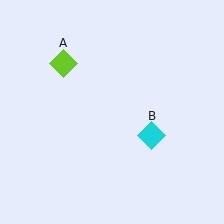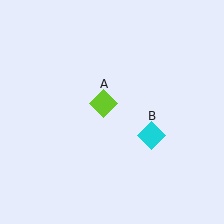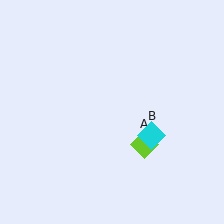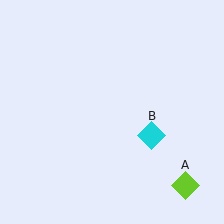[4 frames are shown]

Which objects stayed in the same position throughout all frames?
Cyan diamond (object B) remained stationary.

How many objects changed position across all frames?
1 object changed position: lime diamond (object A).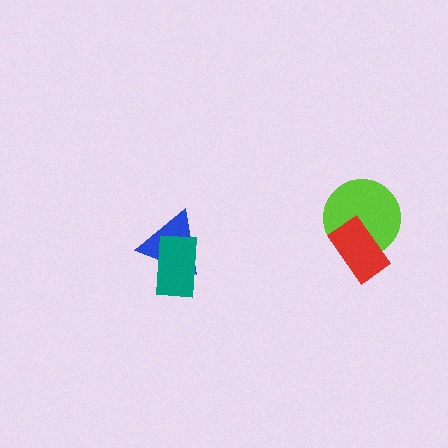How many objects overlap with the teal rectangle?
1 object overlaps with the teal rectangle.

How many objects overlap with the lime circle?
1 object overlaps with the lime circle.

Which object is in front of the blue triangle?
The teal rectangle is in front of the blue triangle.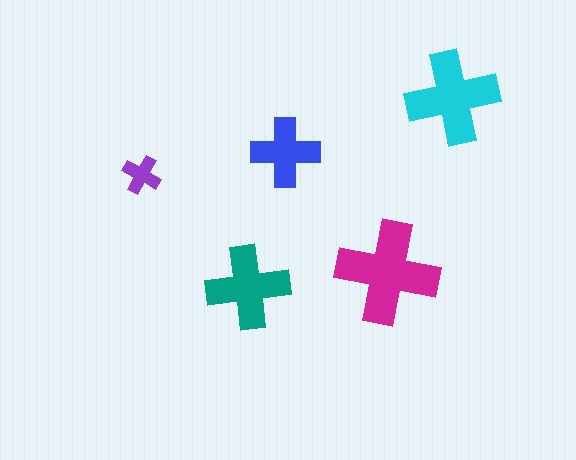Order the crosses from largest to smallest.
the magenta one, the cyan one, the teal one, the blue one, the purple one.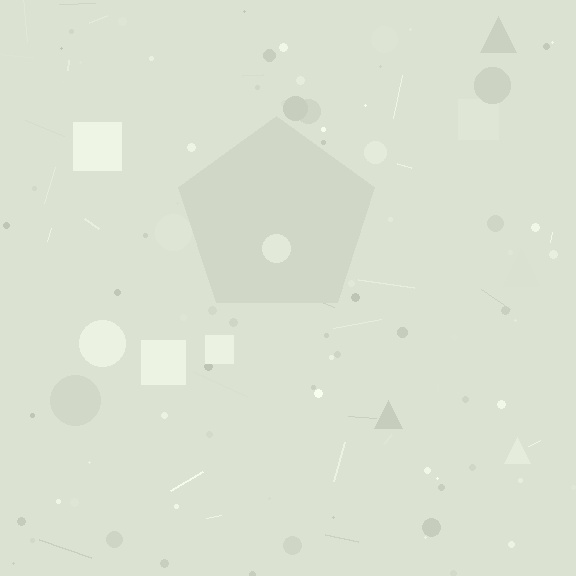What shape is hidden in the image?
A pentagon is hidden in the image.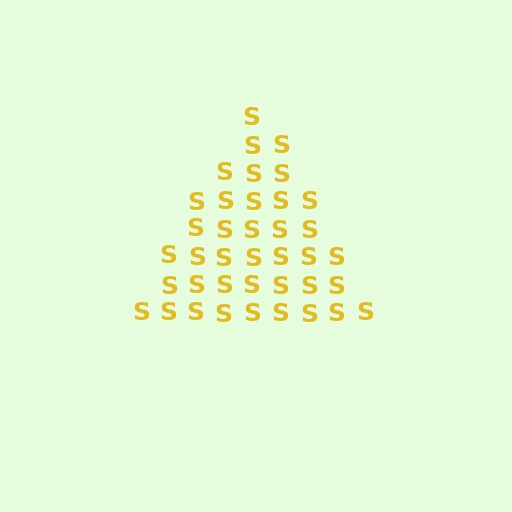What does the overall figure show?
The overall figure shows a triangle.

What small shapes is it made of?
It is made of small letter S's.